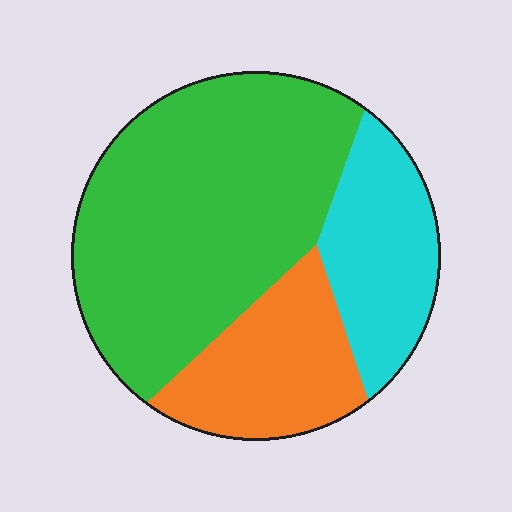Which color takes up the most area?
Green, at roughly 55%.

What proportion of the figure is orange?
Orange covers 22% of the figure.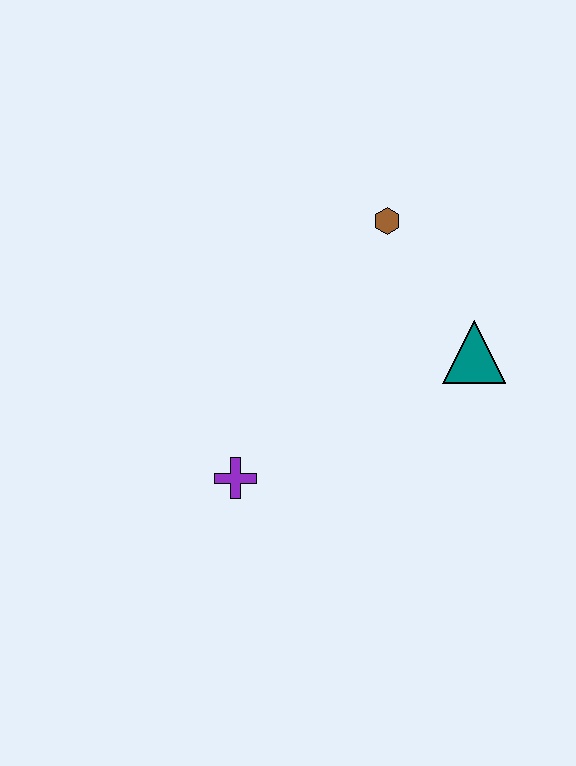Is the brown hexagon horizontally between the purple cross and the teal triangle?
Yes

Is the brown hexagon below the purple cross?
No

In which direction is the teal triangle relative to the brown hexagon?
The teal triangle is below the brown hexagon.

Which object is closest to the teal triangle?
The brown hexagon is closest to the teal triangle.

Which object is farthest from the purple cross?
The brown hexagon is farthest from the purple cross.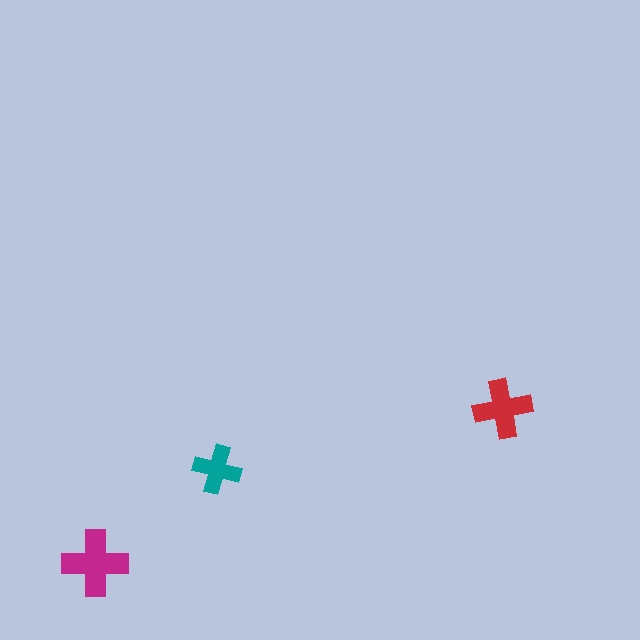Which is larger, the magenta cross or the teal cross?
The magenta one.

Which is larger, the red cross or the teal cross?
The red one.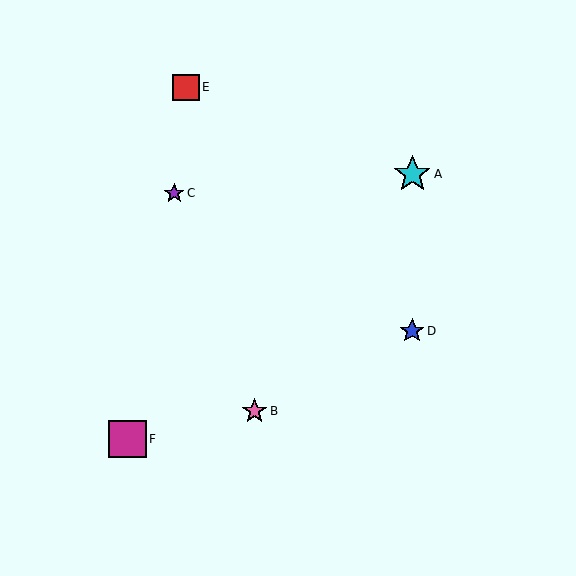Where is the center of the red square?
The center of the red square is at (186, 87).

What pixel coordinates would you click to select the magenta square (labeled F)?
Click at (127, 439) to select the magenta square F.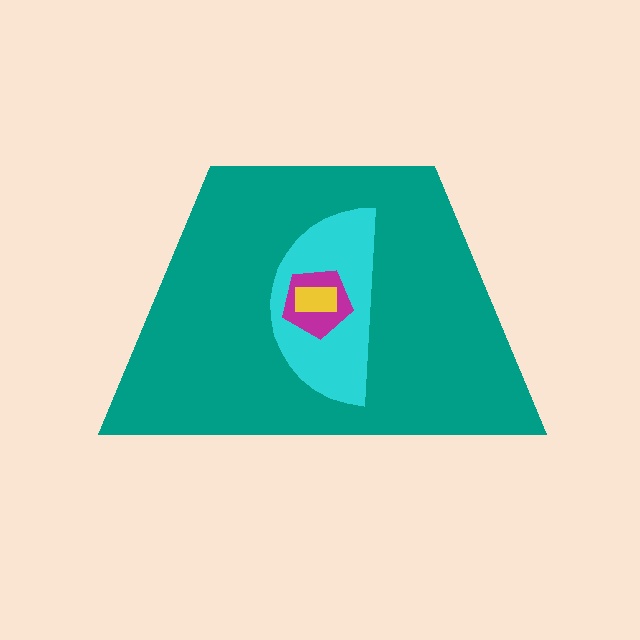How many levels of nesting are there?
4.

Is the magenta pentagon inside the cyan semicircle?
Yes.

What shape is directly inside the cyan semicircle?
The magenta pentagon.